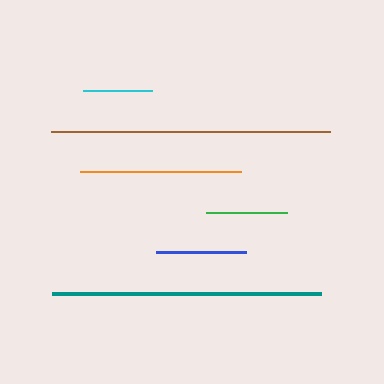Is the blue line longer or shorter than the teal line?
The teal line is longer than the blue line.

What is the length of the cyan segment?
The cyan segment is approximately 69 pixels long.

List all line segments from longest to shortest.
From longest to shortest: brown, teal, orange, blue, green, cyan.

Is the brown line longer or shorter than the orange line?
The brown line is longer than the orange line.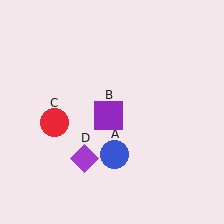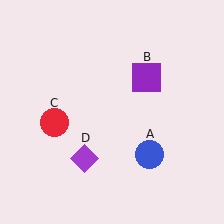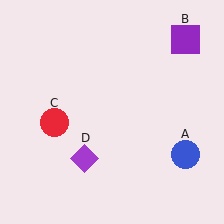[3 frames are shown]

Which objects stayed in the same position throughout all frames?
Red circle (object C) and purple diamond (object D) remained stationary.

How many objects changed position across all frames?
2 objects changed position: blue circle (object A), purple square (object B).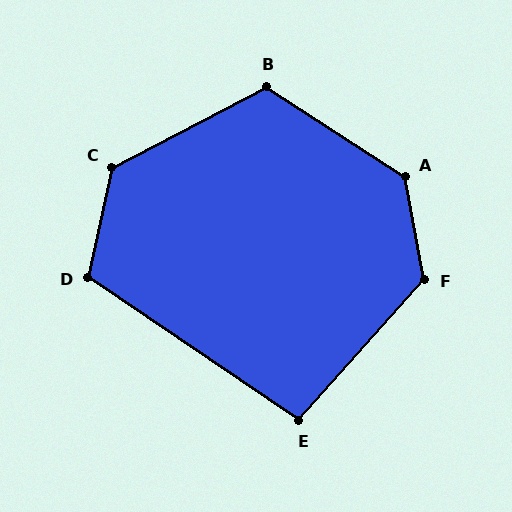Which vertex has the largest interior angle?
A, at approximately 133 degrees.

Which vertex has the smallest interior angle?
E, at approximately 98 degrees.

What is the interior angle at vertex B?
Approximately 120 degrees (obtuse).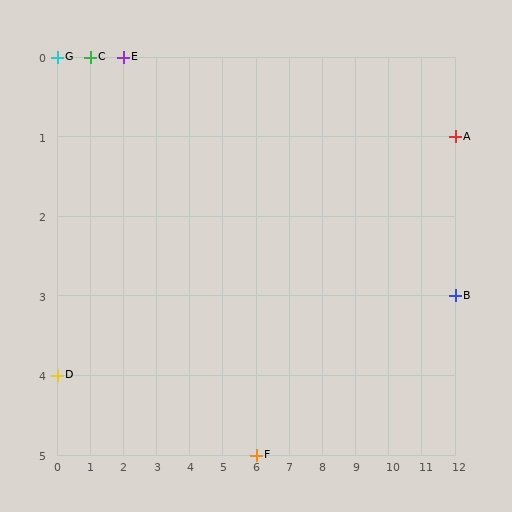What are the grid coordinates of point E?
Point E is at grid coordinates (2, 0).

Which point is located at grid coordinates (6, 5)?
Point F is at (6, 5).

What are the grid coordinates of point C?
Point C is at grid coordinates (1, 0).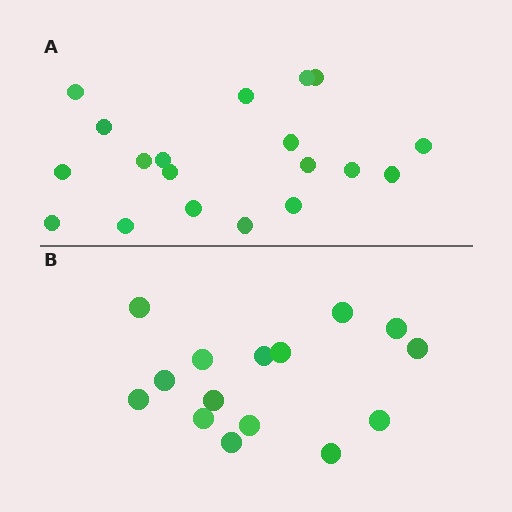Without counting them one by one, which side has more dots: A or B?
Region A (the top region) has more dots.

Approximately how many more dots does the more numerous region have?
Region A has about 4 more dots than region B.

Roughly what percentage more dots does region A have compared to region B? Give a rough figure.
About 25% more.